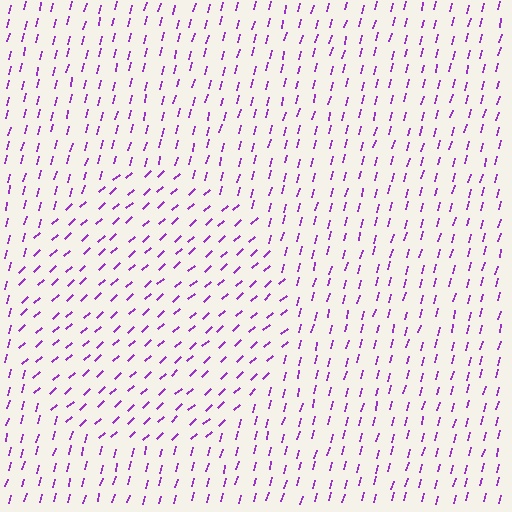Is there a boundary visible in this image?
Yes, there is a texture boundary formed by a change in line orientation.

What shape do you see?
I see a circle.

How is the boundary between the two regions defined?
The boundary is defined purely by a change in line orientation (approximately 33 degrees difference). All lines are the same color and thickness.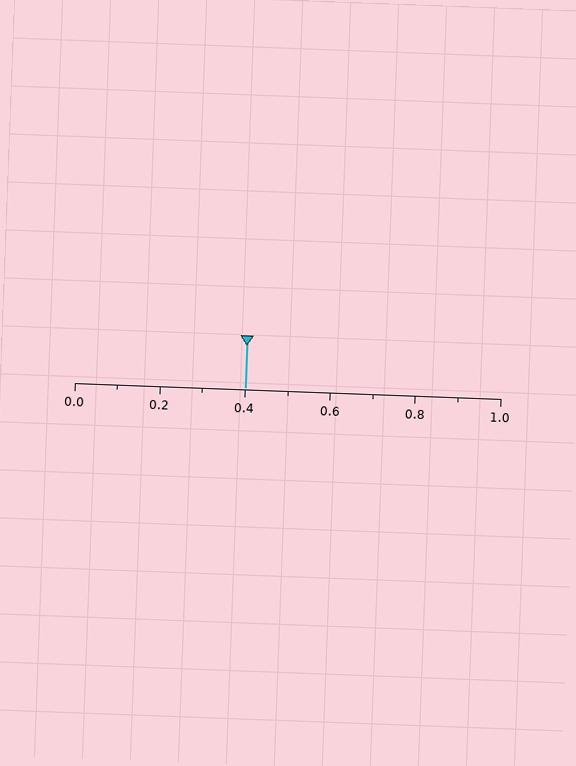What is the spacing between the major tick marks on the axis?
The major ticks are spaced 0.2 apart.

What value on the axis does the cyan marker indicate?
The marker indicates approximately 0.4.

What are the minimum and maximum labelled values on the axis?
The axis runs from 0.0 to 1.0.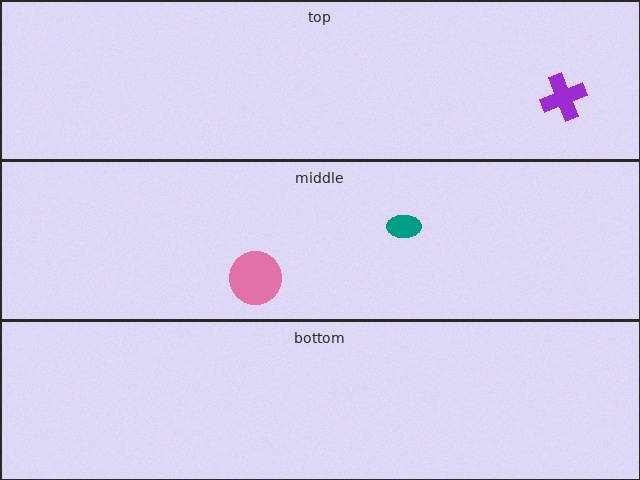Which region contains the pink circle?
The middle region.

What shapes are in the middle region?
The teal ellipse, the pink circle.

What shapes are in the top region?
The purple cross.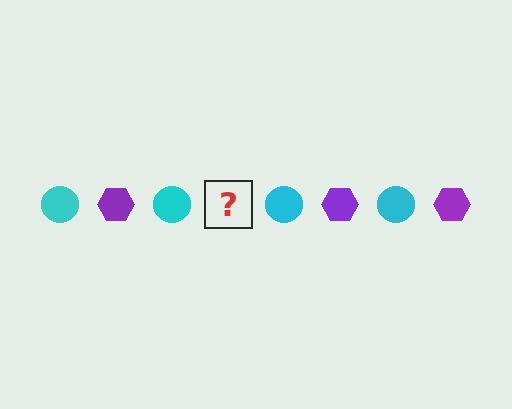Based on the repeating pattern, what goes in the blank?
The blank should be a purple hexagon.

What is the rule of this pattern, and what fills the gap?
The rule is that the pattern alternates between cyan circle and purple hexagon. The gap should be filled with a purple hexagon.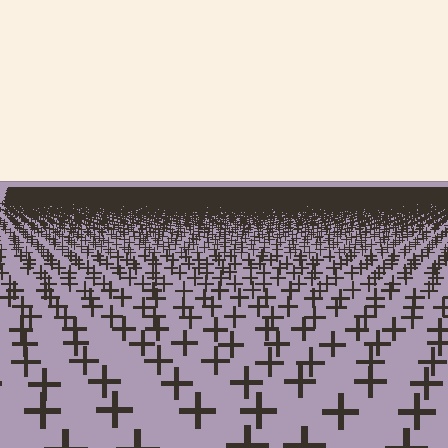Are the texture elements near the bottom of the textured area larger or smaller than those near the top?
Larger. Near the bottom, elements are closer to the viewer and appear at a bigger on-screen size.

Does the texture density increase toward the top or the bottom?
Density increases toward the top.